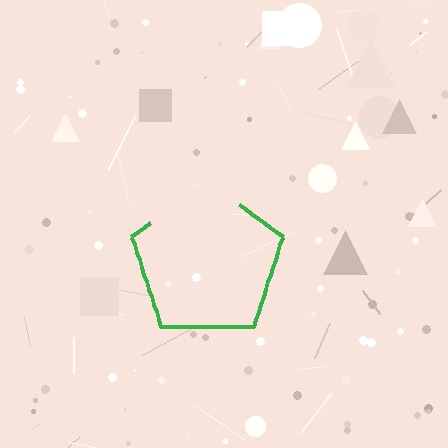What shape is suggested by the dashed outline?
The dashed outline suggests a pentagon.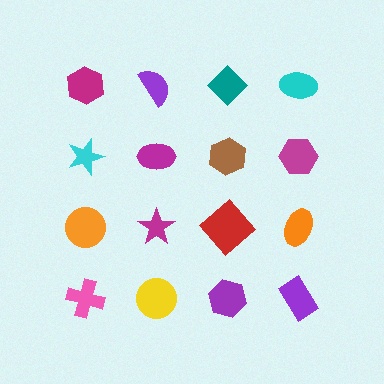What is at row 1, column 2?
A purple semicircle.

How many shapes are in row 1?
4 shapes.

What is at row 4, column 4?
A purple rectangle.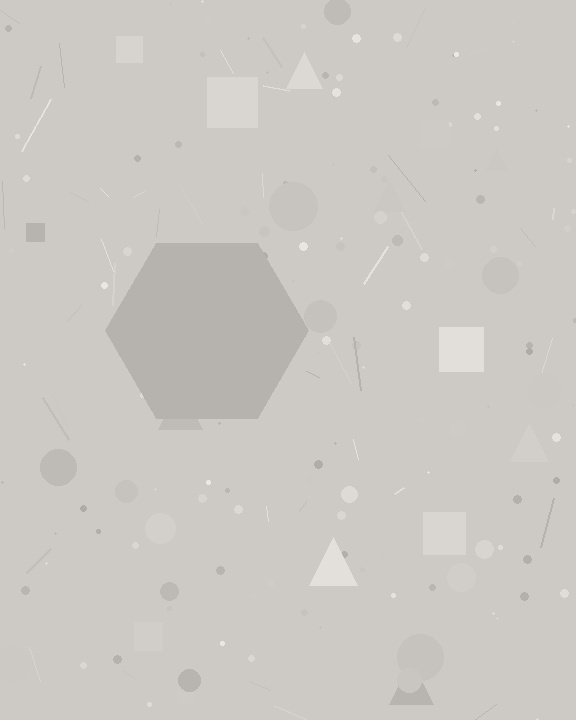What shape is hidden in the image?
A hexagon is hidden in the image.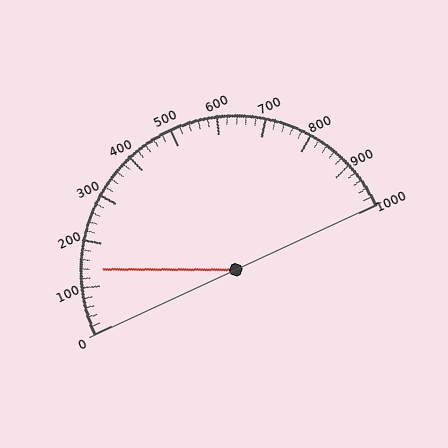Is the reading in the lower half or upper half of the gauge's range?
The reading is in the lower half of the range (0 to 1000).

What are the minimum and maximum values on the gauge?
The gauge ranges from 0 to 1000.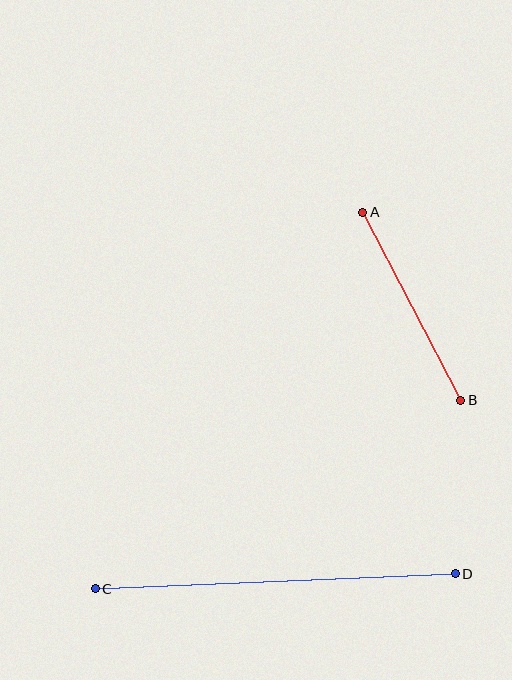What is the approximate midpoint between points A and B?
The midpoint is at approximately (412, 306) pixels.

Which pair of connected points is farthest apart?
Points C and D are farthest apart.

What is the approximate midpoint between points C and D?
The midpoint is at approximately (275, 581) pixels.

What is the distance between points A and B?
The distance is approximately 212 pixels.